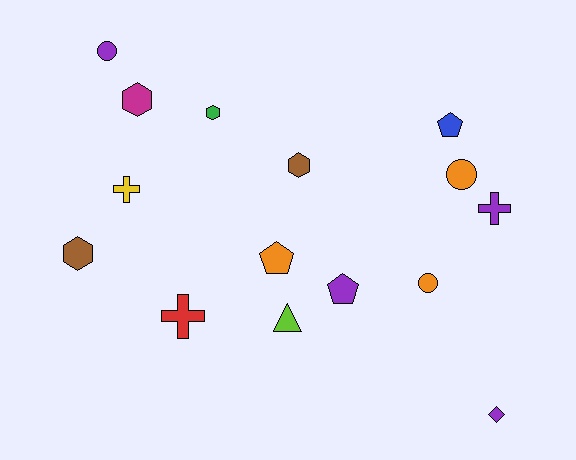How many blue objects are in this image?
There is 1 blue object.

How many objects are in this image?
There are 15 objects.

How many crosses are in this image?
There are 3 crosses.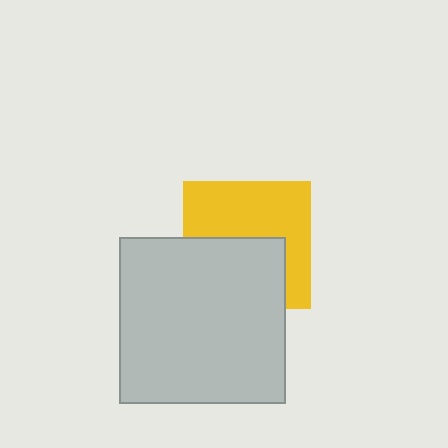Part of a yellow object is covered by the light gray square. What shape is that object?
It is a square.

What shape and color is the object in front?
The object in front is a light gray square.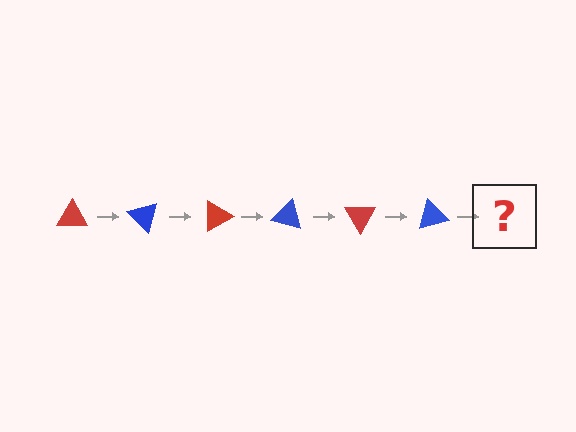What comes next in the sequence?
The next element should be a red triangle, rotated 270 degrees from the start.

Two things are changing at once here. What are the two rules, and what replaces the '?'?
The two rules are that it rotates 45 degrees each step and the color cycles through red and blue. The '?' should be a red triangle, rotated 270 degrees from the start.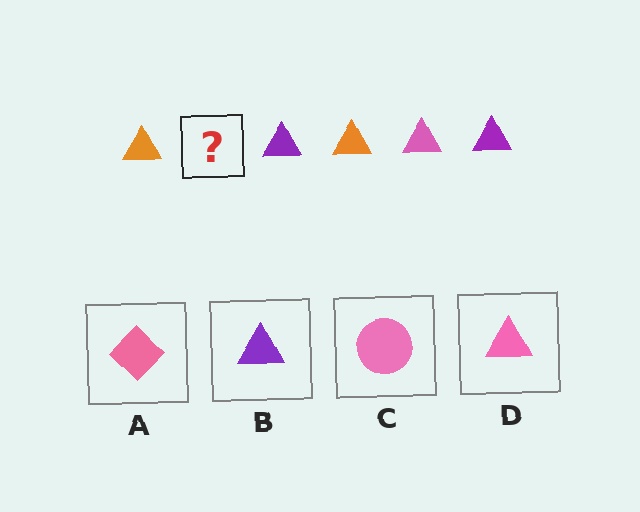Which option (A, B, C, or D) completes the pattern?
D.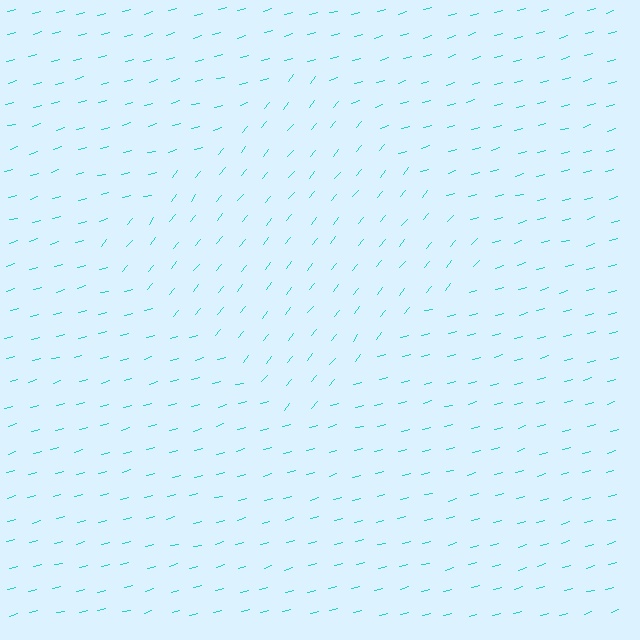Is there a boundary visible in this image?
Yes, there is a texture boundary formed by a change in line orientation.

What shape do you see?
I see a diamond.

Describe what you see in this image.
The image is filled with small cyan line segments. A diamond region in the image has lines oriented differently from the surrounding lines, creating a visible texture boundary.